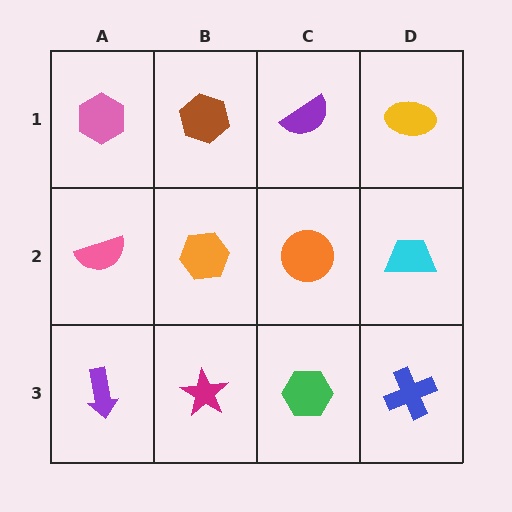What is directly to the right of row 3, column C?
A blue cross.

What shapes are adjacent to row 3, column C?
An orange circle (row 2, column C), a magenta star (row 3, column B), a blue cross (row 3, column D).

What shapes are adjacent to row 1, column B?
An orange hexagon (row 2, column B), a pink hexagon (row 1, column A), a purple semicircle (row 1, column C).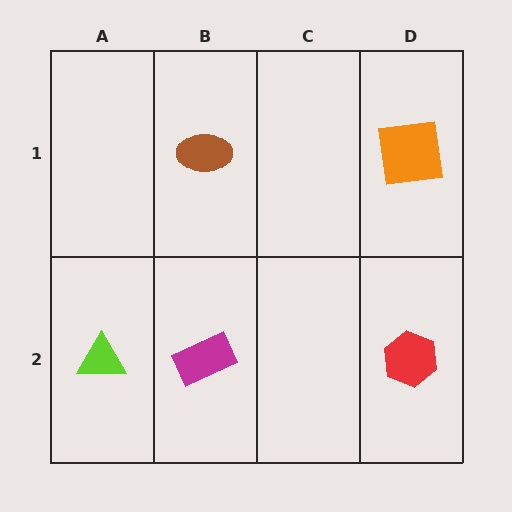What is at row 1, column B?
A brown ellipse.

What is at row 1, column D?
An orange square.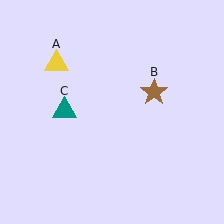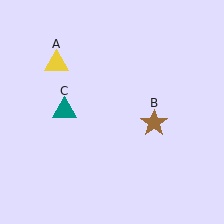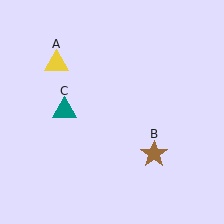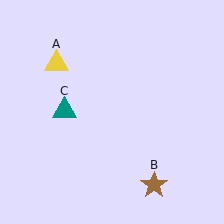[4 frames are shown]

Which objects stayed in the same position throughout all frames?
Yellow triangle (object A) and teal triangle (object C) remained stationary.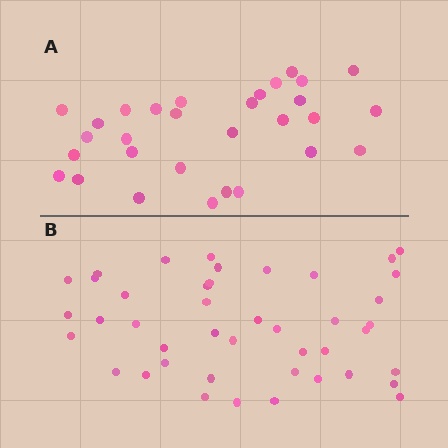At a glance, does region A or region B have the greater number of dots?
Region B (the bottom region) has more dots.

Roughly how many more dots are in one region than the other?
Region B has approximately 15 more dots than region A.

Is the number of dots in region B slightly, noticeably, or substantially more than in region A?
Region B has noticeably more, but not dramatically so. The ratio is roughly 1.4 to 1.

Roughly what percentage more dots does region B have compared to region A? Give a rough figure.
About 45% more.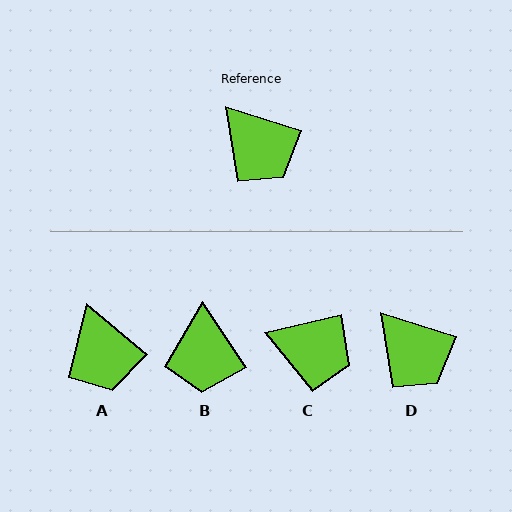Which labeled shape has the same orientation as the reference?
D.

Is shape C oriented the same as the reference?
No, it is off by about 30 degrees.